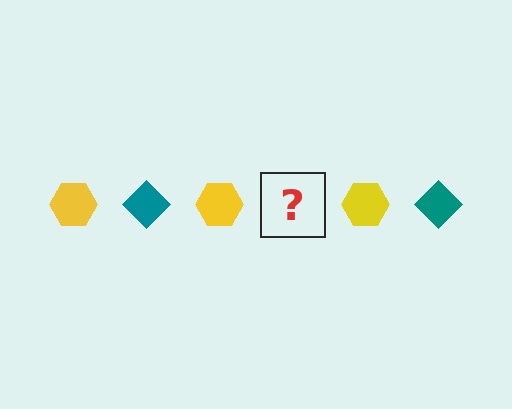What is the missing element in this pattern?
The missing element is a teal diamond.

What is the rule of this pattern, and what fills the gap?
The rule is that the pattern alternates between yellow hexagon and teal diamond. The gap should be filled with a teal diamond.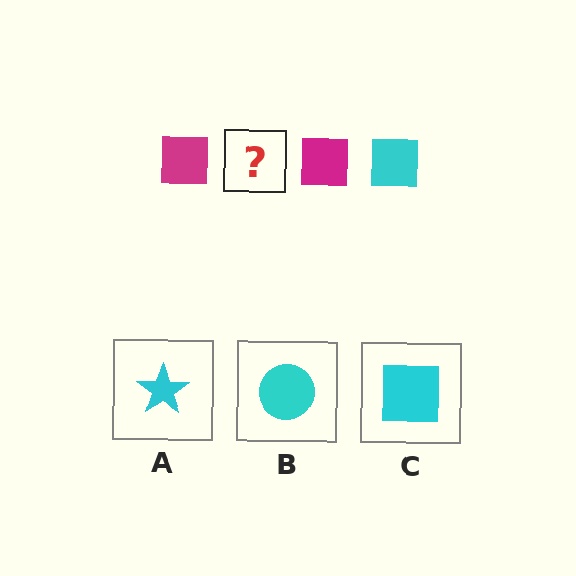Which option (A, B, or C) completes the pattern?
C.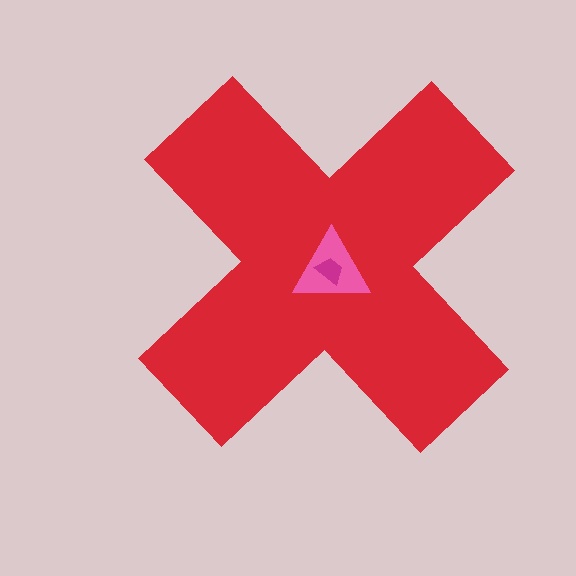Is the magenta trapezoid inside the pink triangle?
Yes.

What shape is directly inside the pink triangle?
The magenta trapezoid.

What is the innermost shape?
The magenta trapezoid.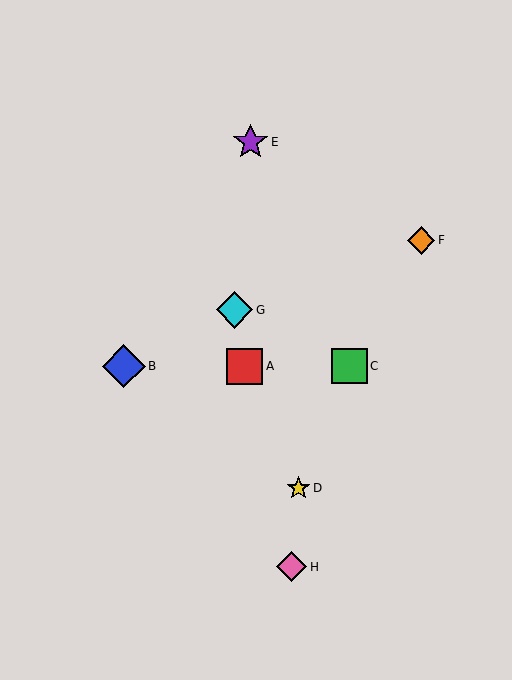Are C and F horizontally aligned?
No, C is at y≈366 and F is at y≈240.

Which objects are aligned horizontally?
Objects A, B, C are aligned horizontally.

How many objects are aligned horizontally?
3 objects (A, B, C) are aligned horizontally.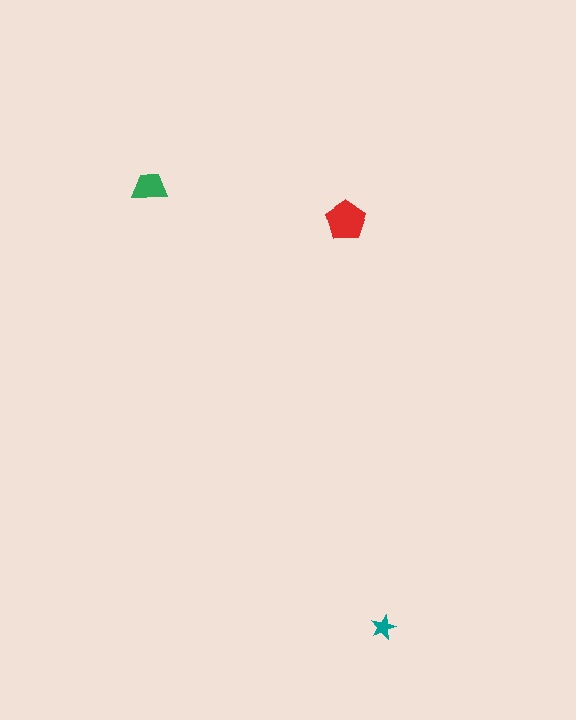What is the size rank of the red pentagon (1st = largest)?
1st.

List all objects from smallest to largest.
The teal star, the green trapezoid, the red pentagon.